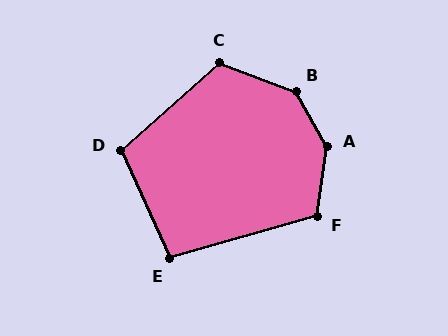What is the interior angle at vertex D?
Approximately 107 degrees (obtuse).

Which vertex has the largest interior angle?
A, at approximately 143 degrees.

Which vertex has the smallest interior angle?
E, at approximately 99 degrees.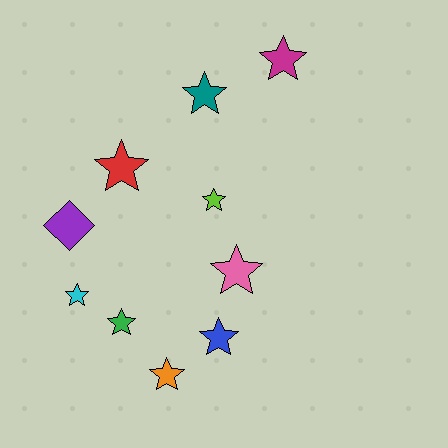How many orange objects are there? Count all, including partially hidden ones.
There is 1 orange object.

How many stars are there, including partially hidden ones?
There are 9 stars.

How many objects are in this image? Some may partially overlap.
There are 10 objects.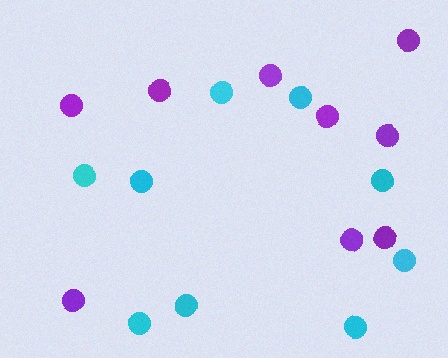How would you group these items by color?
There are 2 groups: one group of purple circles (9) and one group of cyan circles (9).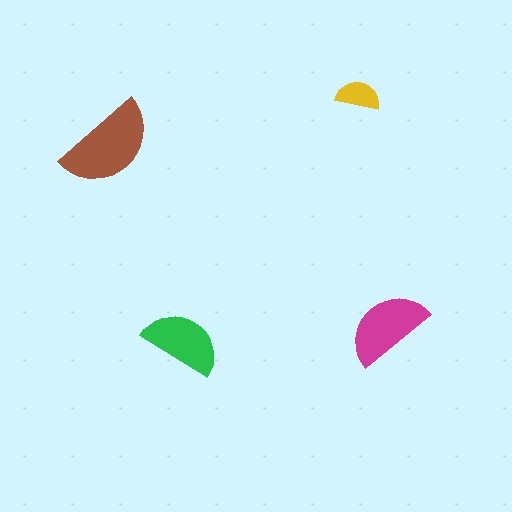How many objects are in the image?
There are 4 objects in the image.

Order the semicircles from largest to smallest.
the brown one, the magenta one, the green one, the yellow one.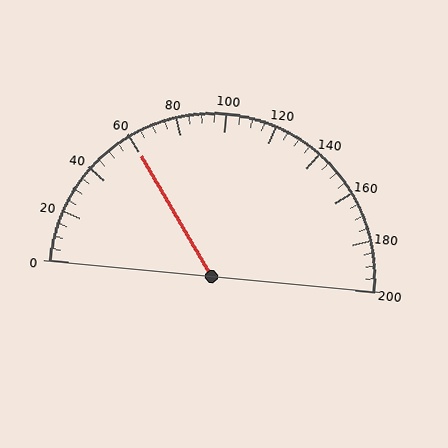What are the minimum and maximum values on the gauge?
The gauge ranges from 0 to 200.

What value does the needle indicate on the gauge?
The needle indicates approximately 60.